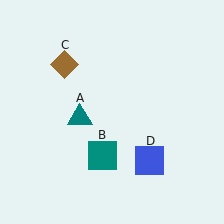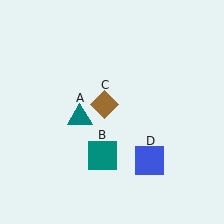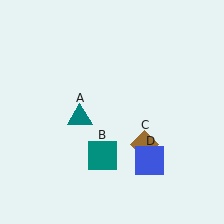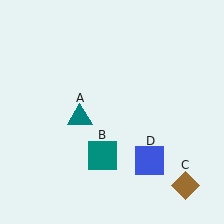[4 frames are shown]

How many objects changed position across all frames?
1 object changed position: brown diamond (object C).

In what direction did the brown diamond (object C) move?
The brown diamond (object C) moved down and to the right.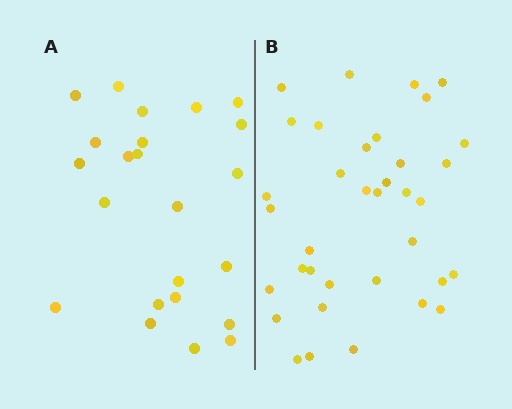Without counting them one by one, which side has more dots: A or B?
Region B (the right region) has more dots.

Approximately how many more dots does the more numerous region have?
Region B has approximately 15 more dots than region A.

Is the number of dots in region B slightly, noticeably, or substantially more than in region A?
Region B has substantially more. The ratio is roughly 1.6 to 1.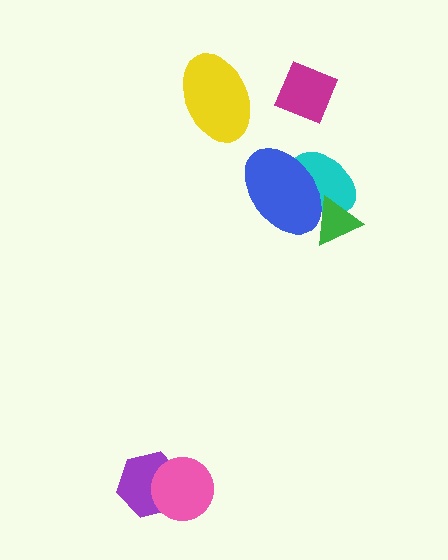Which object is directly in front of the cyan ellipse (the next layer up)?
The green triangle is directly in front of the cyan ellipse.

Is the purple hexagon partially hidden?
Yes, it is partially covered by another shape.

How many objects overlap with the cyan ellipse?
2 objects overlap with the cyan ellipse.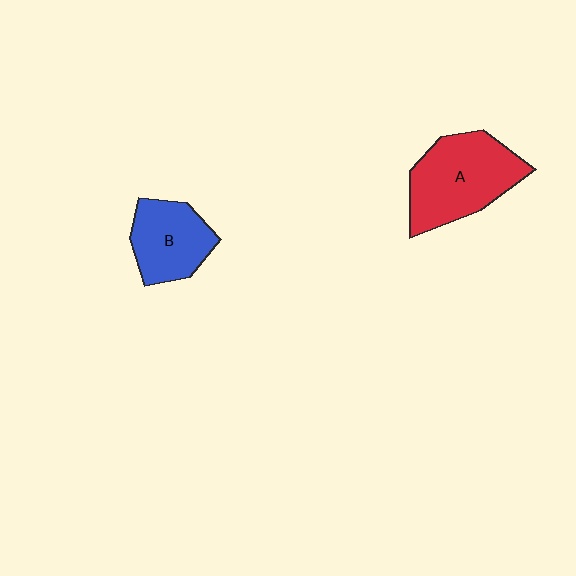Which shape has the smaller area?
Shape B (blue).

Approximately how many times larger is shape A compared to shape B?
Approximately 1.4 times.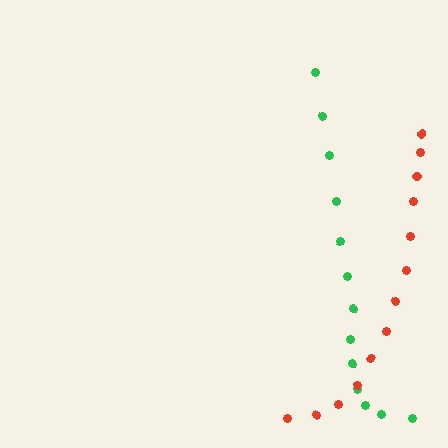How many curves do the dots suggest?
There are 2 distinct paths.